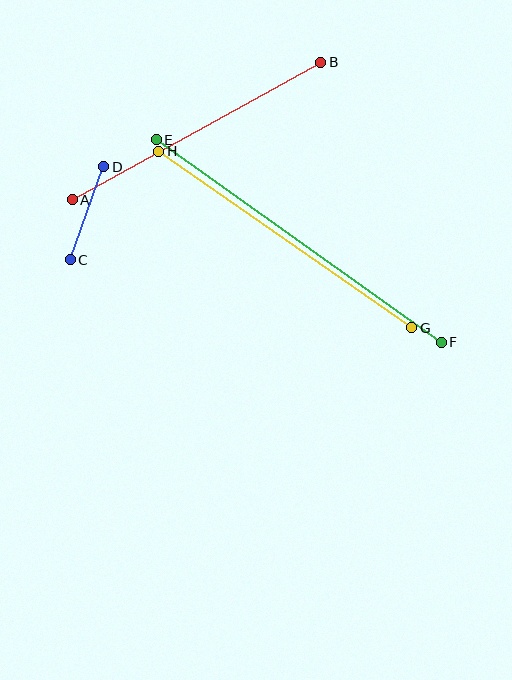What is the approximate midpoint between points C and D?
The midpoint is at approximately (87, 213) pixels.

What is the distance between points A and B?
The distance is approximately 284 pixels.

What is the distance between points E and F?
The distance is approximately 350 pixels.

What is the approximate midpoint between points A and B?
The midpoint is at approximately (196, 131) pixels.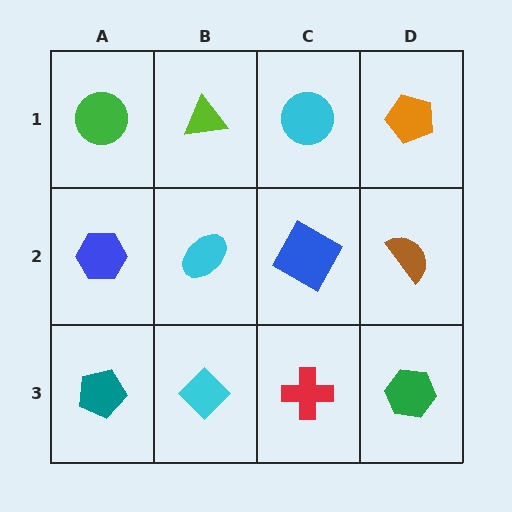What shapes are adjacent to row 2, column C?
A cyan circle (row 1, column C), a red cross (row 3, column C), a cyan ellipse (row 2, column B), a brown semicircle (row 2, column D).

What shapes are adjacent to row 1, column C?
A blue square (row 2, column C), a lime triangle (row 1, column B), an orange pentagon (row 1, column D).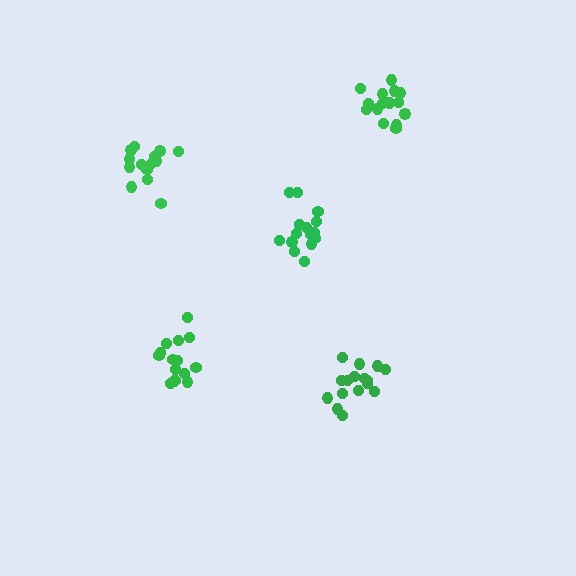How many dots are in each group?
Group 1: 15 dots, Group 2: 16 dots, Group 3: 15 dots, Group 4: 15 dots, Group 5: 14 dots (75 total).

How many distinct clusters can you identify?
There are 5 distinct clusters.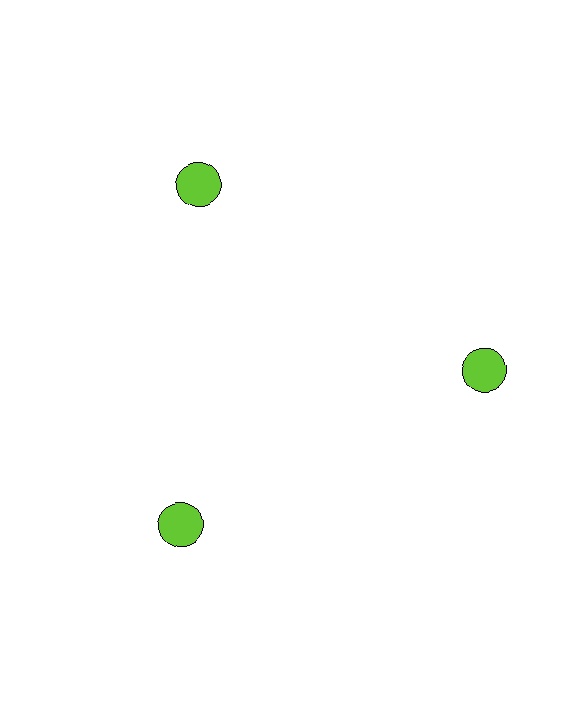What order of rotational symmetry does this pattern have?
This pattern has 3-fold rotational symmetry.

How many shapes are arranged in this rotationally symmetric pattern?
There are 3 shapes, arranged in 3 groups of 1.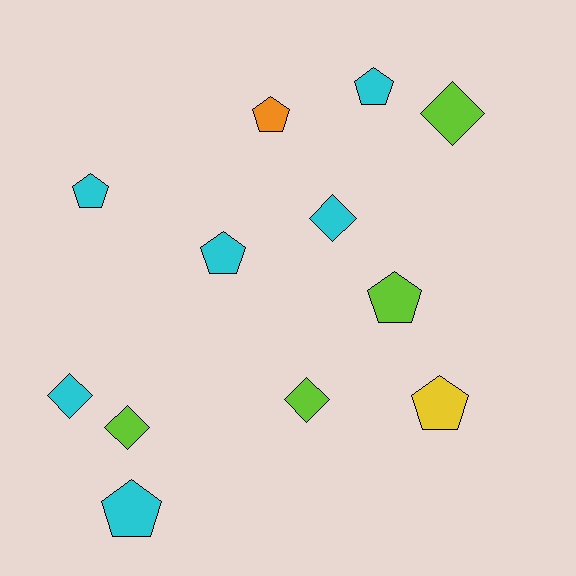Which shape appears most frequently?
Pentagon, with 7 objects.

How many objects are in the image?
There are 12 objects.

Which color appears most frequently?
Cyan, with 6 objects.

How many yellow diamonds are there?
There are no yellow diamonds.